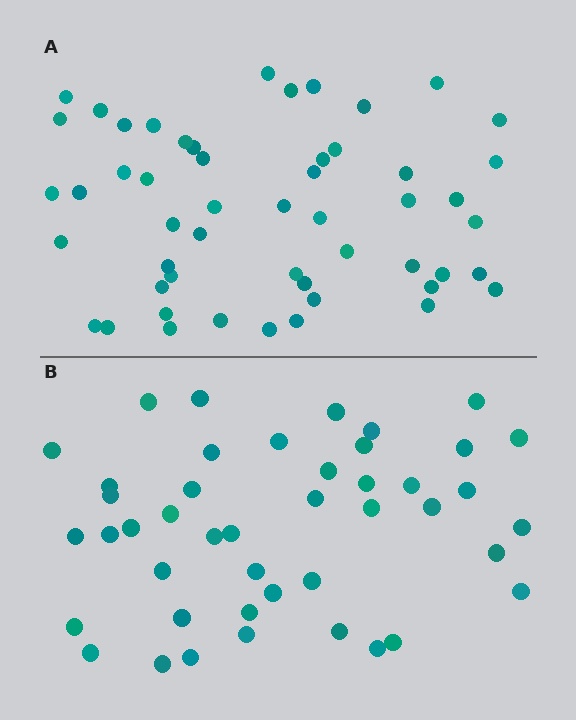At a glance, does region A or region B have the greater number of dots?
Region A (the top region) has more dots.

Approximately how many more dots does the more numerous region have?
Region A has roughly 8 or so more dots than region B.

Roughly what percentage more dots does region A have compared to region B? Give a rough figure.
About 20% more.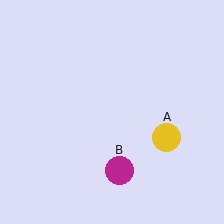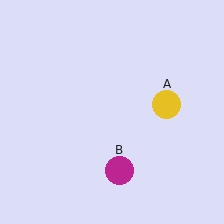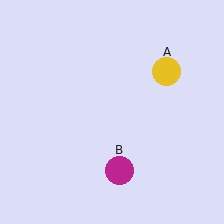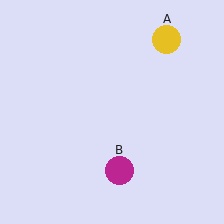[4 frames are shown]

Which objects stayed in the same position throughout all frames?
Magenta circle (object B) remained stationary.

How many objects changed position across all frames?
1 object changed position: yellow circle (object A).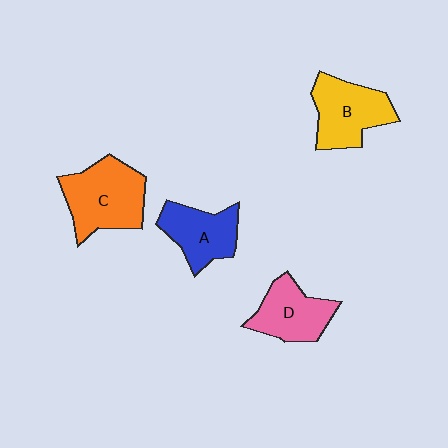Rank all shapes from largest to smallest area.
From largest to smallest: C (orange), B (yellow), D (pink), A (blue).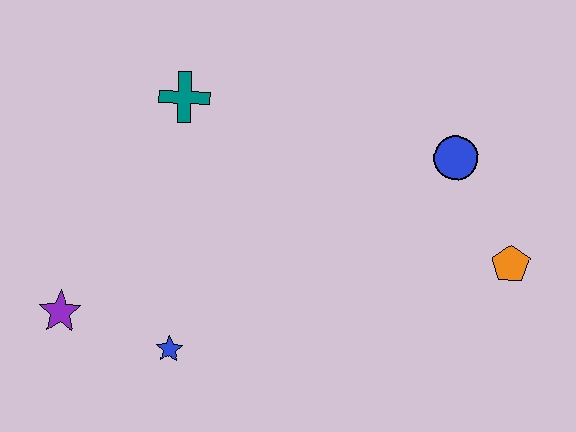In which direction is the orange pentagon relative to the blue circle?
The orange pentagon is below the blue circle.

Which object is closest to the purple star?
The blue star is closest to the purple star.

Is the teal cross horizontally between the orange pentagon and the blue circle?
No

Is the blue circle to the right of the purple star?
Yes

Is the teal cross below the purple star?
No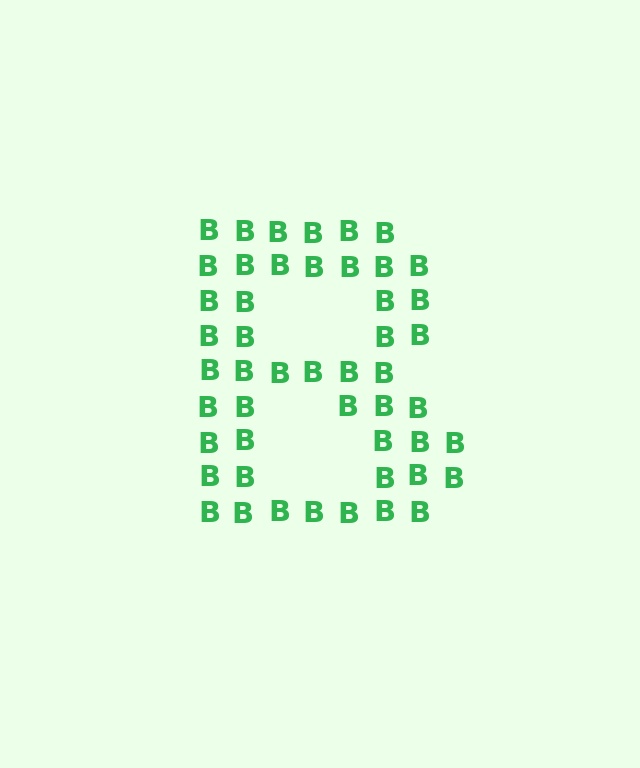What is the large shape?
The large shape is the letter B.